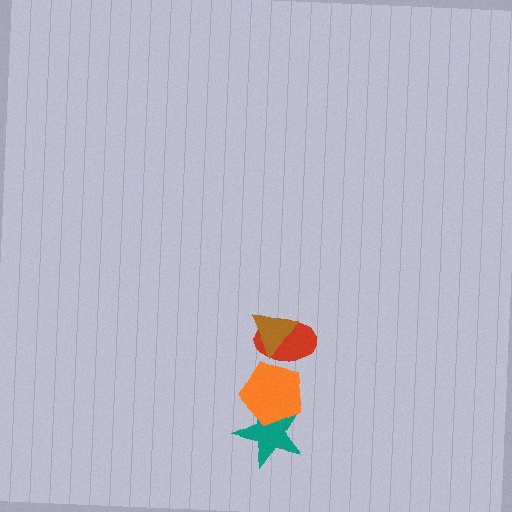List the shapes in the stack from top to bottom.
From top to bottom: the brown triangle, the red ellipse, the orange pentagon, the teal star.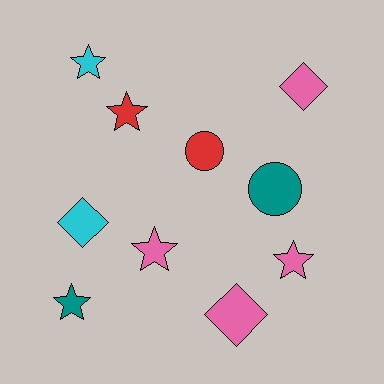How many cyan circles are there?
There are no cyan circles.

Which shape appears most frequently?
Star, with 5 objects.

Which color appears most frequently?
Pink, with 4 objects.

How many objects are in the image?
There are 10 objects.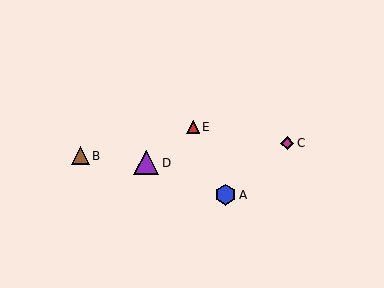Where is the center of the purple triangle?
The center of the purple triangle is at (146, 163).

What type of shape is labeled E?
Shape E is a red triangle.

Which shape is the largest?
The purple triangle (labeled D) is the largest.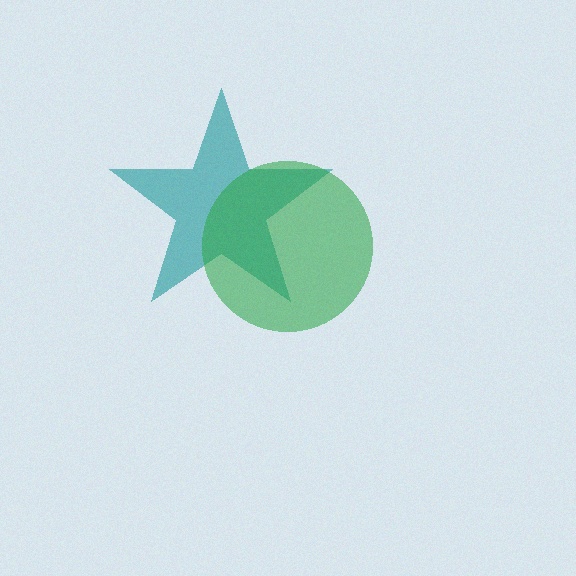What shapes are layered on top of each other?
The layered shapes are: a teal star, a green circle.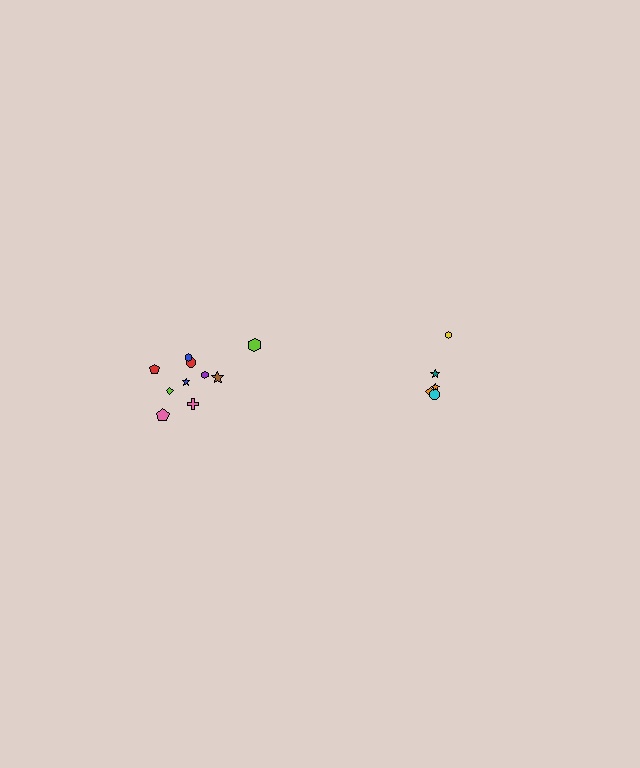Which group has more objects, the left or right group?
The left group.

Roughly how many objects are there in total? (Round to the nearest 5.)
Roughly 15 objects in total.